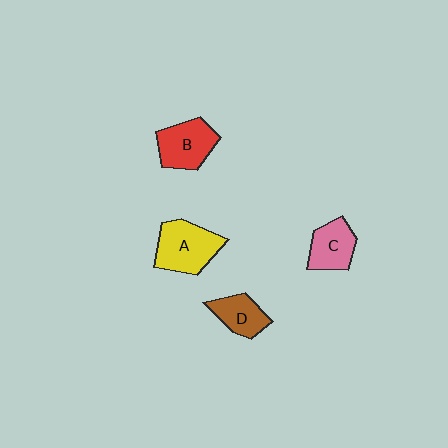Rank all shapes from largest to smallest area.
From largest to smallest: A (yellow), B (red), C (pink), D (brown).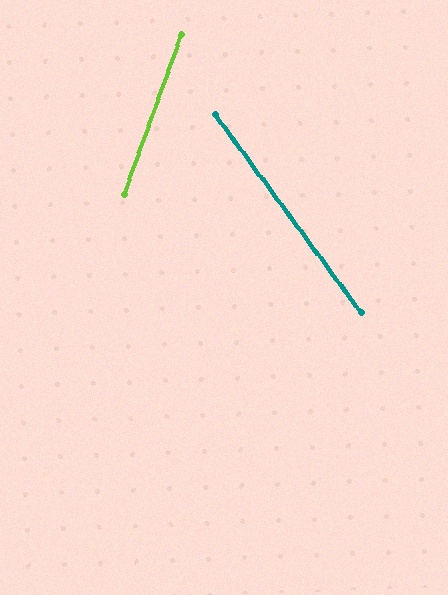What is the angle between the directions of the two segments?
Approximately 56 degrees.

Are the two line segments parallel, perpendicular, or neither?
Neither parallel nor perpendicular — they differ by about 56°.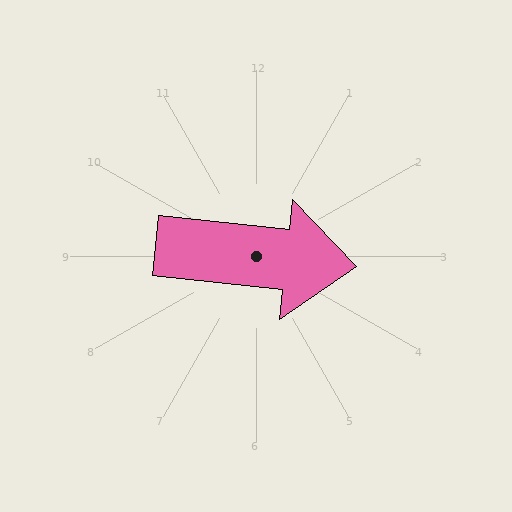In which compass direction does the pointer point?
East.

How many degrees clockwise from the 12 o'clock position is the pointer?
Approximately 96 degrees.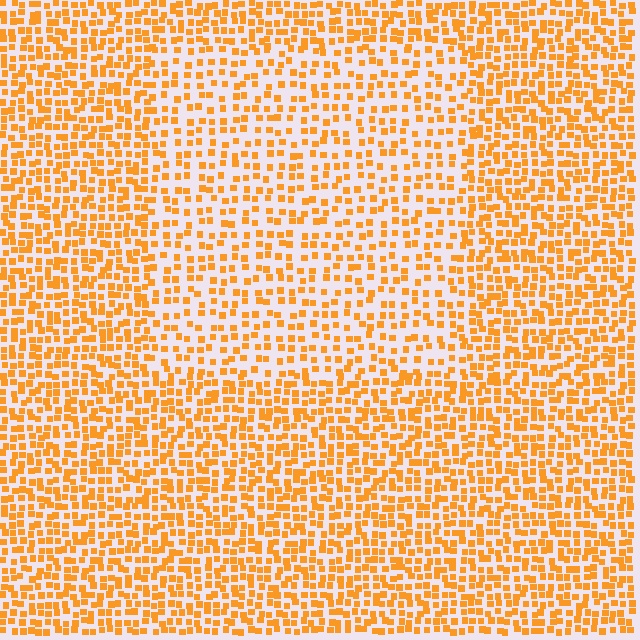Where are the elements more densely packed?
The elements are more densely packed outside the rectangle boundary.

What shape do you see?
I see a rectangle.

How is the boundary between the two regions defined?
The boundary is defined by a change in element density (approximately 1.7x ratio). All elements are the same color, size, and shape.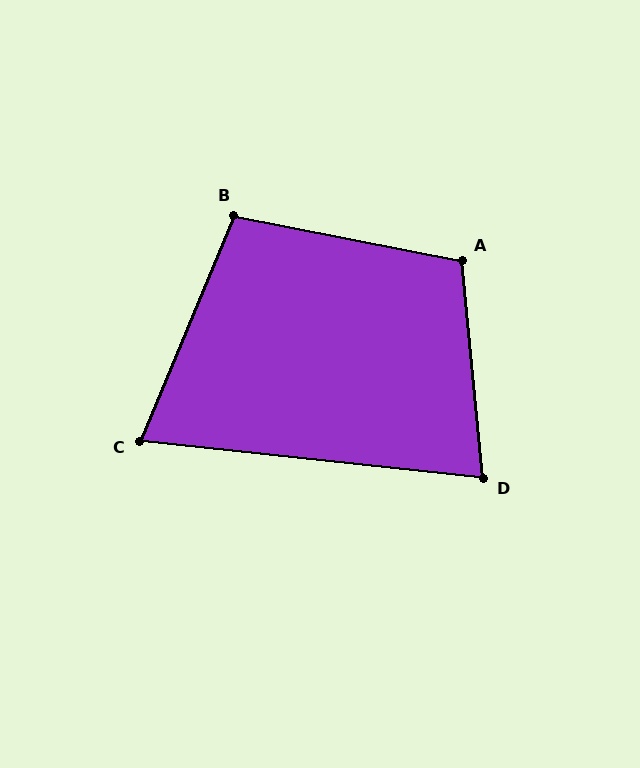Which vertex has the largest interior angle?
A, at approximately 106 degrees.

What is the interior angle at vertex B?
Approximately 102 degrees (obtuse).